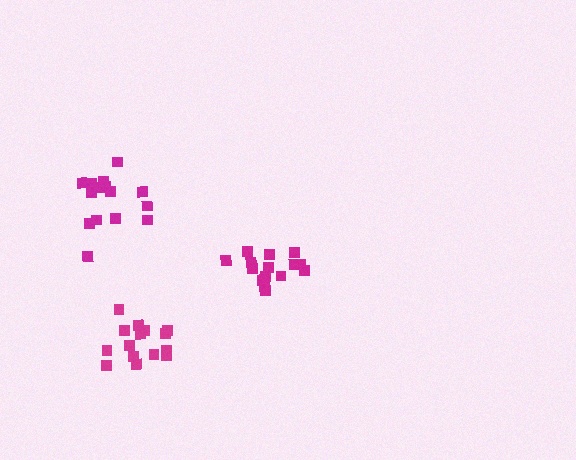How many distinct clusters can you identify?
There are 3 distinct clusters.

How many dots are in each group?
Group 1: 15 dots, Group 2: 15 dots, Group 3: 15 dots (45 total).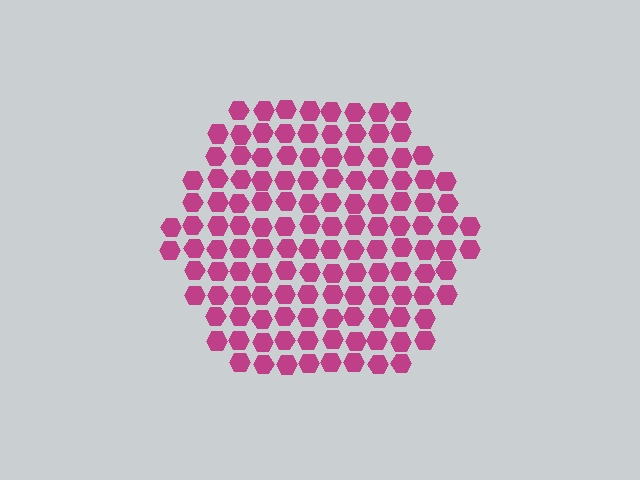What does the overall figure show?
The overall figure shows a hexagon.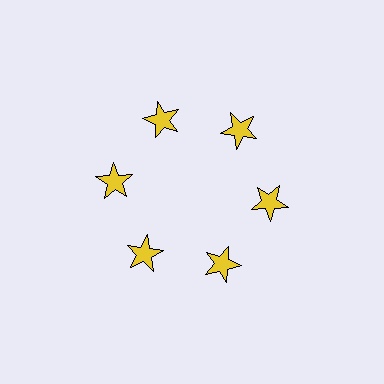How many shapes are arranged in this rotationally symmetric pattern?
There are 6 shapes, arranged in 6 groups of 1.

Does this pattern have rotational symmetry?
Yes, this pattern has 6-fold rotational symmetry. It looks the same after rotating 60 degrees around the center.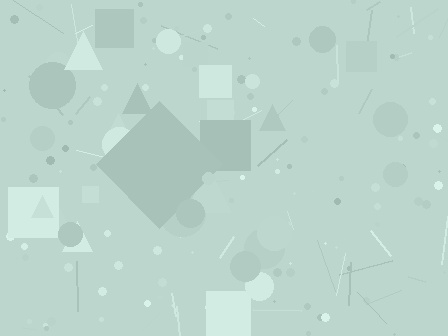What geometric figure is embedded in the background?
A diamond is embedded in the background.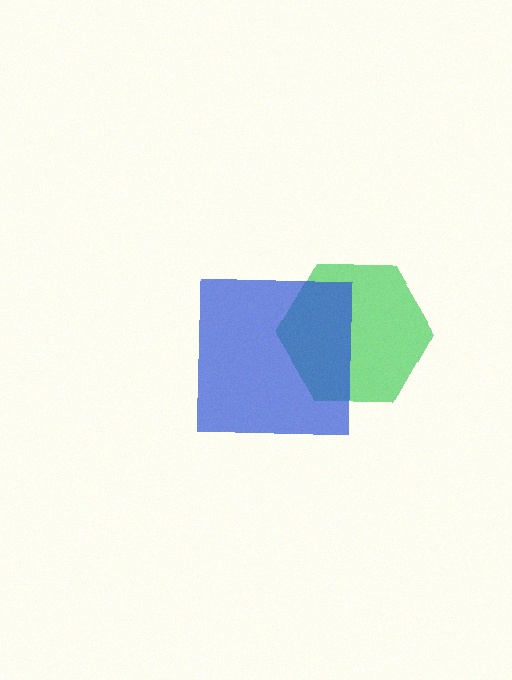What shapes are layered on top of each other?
The layered shapes are: a green hexagon, a blue square.